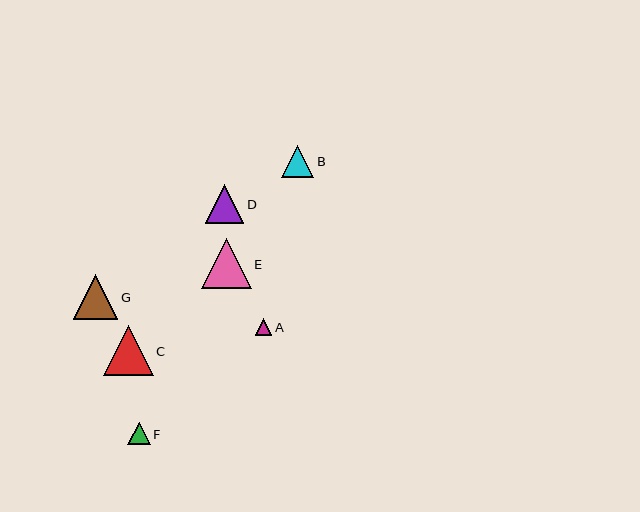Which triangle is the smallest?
Triangle A is the smallest with a size of approximately 16 pixels.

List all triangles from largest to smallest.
From largest to smallest: E, C, G, D, B, F, A.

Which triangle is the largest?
Triangle E is the largest with a size of approximately 50 pixels.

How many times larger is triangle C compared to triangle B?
Triangle C is approximately 1.6 times the size of triangle B.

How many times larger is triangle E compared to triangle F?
Triangle E is approximately 2.2 times the size of triangle F.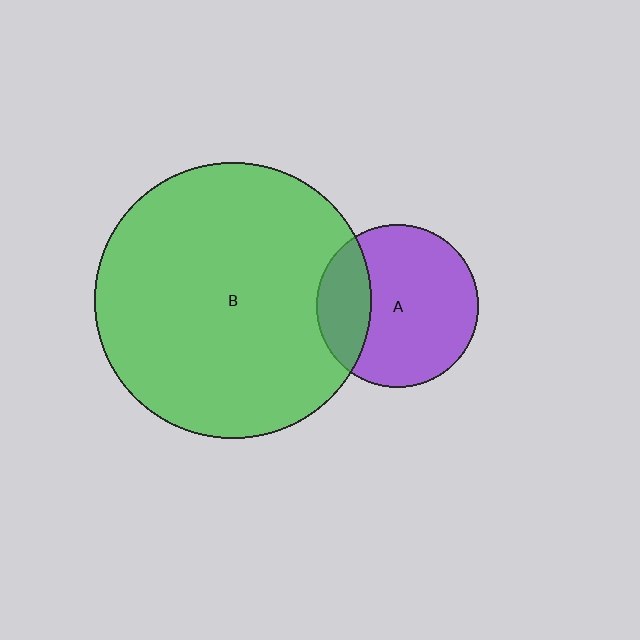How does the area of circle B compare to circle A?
Approximately 2.9 times.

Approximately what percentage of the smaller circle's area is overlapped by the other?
Approximately 25%.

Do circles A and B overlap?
Yes.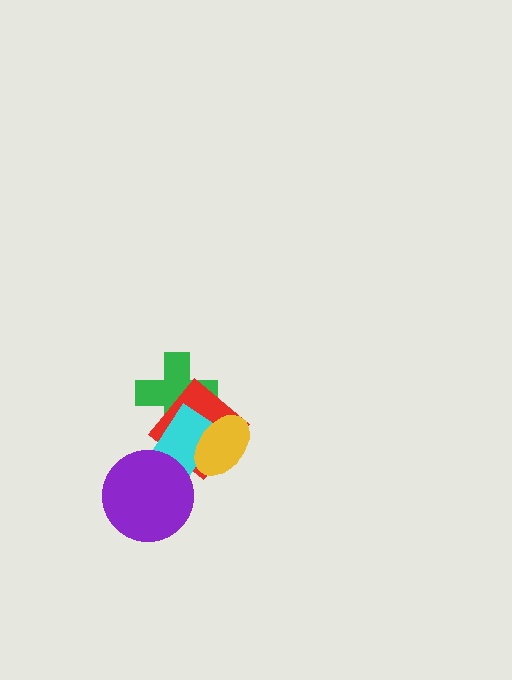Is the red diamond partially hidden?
Yes, it is partially covered by another shape.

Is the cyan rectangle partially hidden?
Yes, it is partially covered by another shape.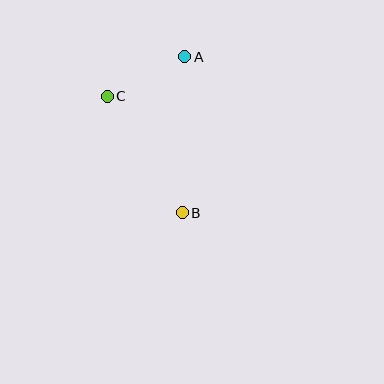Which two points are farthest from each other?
Points A and B are farthest from each other.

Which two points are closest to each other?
Points A and C are closest to each other.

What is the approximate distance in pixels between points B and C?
The distance between B and C is approximately 138 pixels.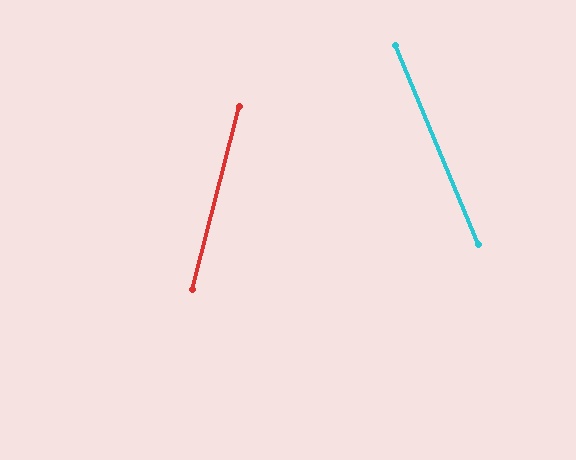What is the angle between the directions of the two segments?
Approximately 37 degrees.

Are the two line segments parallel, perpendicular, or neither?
Neither parallel nor perpendicular — they differ by about 37°.